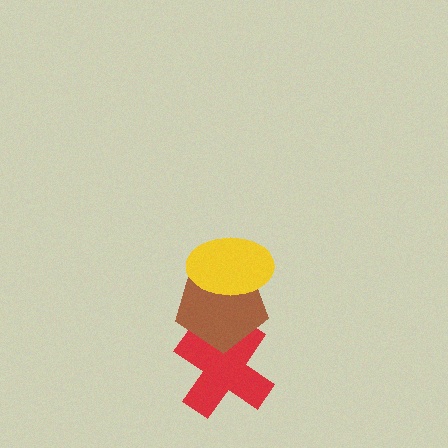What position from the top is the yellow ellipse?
The yellow ellipse is 1st from the top.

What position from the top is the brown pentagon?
The brown pentagon is 2nd from the top.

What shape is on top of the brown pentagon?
The yellow ellipse is on top of the brown pentagon.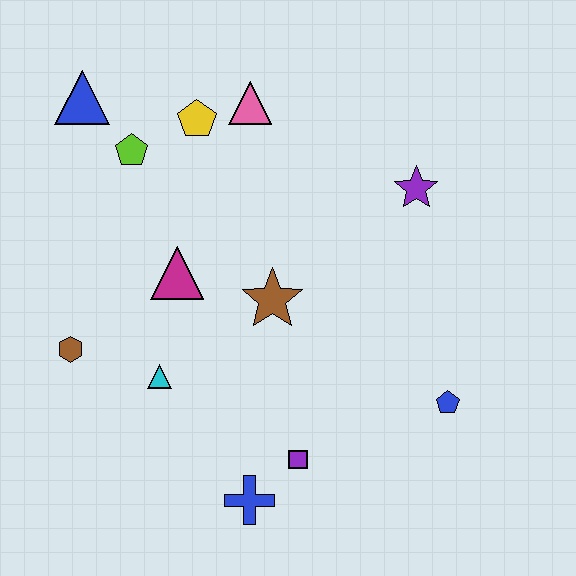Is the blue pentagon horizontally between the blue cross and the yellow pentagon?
No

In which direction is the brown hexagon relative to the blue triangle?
The brown hexagon is below the blue triangle.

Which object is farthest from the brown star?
The blue triangle is farthest from the brown star.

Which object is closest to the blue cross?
The purple square is closest to the blue cross.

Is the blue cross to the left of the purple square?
Yes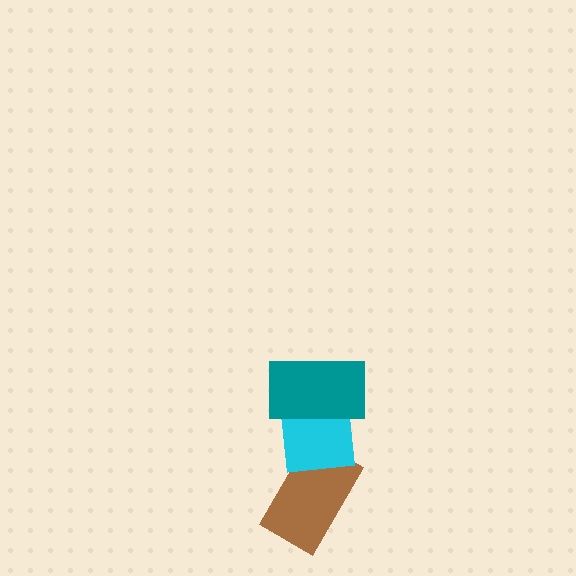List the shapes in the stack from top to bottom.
From top to bottom: the teal rectangle, the cyan square, the brown rectangle.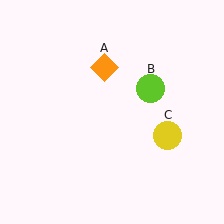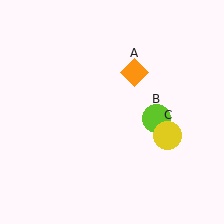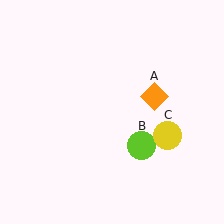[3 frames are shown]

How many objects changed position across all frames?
2 objects changed position: orange diamond (object A), lime circle (object B).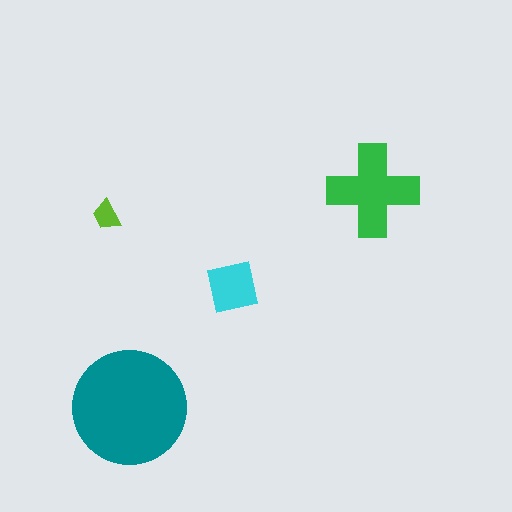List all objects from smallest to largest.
The lime trapezoid, the cyan square, the green cross, the teal circle.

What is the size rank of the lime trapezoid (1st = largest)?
4th.